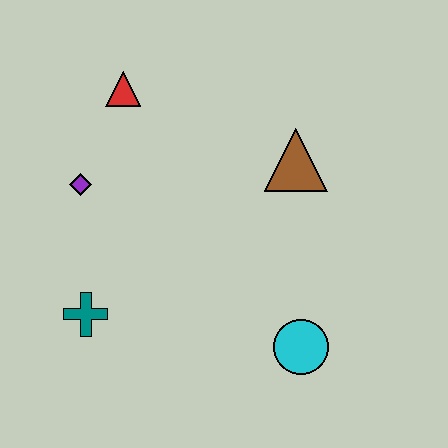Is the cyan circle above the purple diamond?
No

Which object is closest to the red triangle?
The purple diamond is closest to the red triangle.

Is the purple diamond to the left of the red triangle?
Yes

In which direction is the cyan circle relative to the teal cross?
The cyan circle is to the right of the teal cross.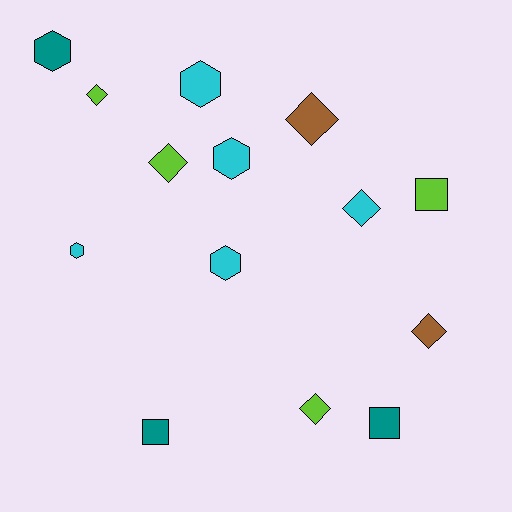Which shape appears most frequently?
Diamond, with 6 objects.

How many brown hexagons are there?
There are no brown hexagons.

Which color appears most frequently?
Cyan, with 5 objects.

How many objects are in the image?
There are 14 objects.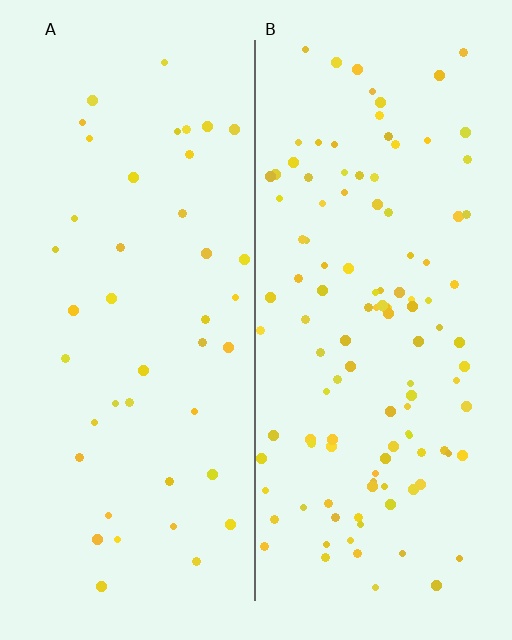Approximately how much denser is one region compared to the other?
Approximately 2.8× — region B over region A.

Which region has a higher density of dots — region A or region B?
B (the right).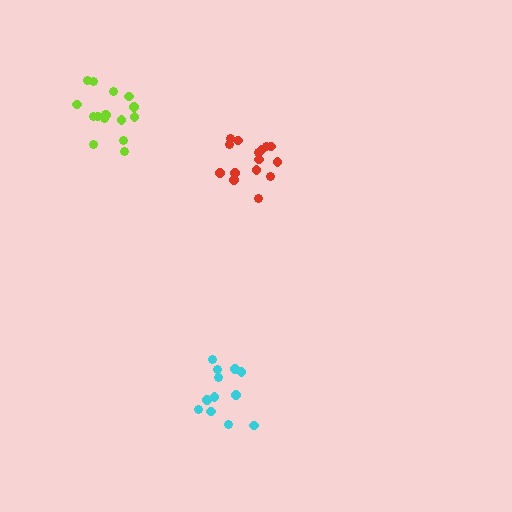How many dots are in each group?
Group 1: 16 dots, Group 2: 15 dots, Group 3: 12 dots (43 total).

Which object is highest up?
The lime cluster is topmost.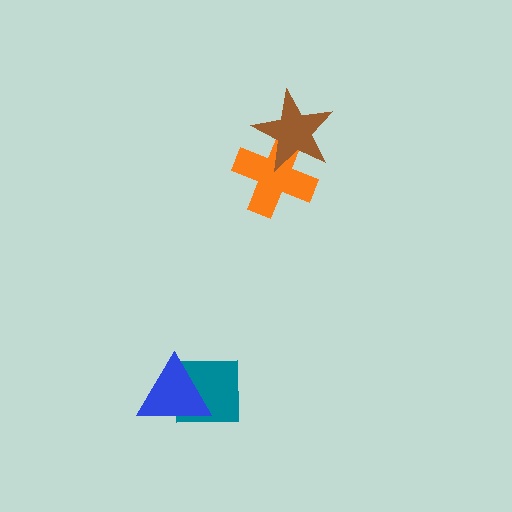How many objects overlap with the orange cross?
1 object overlaps with the orange cross.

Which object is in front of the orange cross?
The brown star is in front of the orange cross.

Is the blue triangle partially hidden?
No, no other shape covers it.